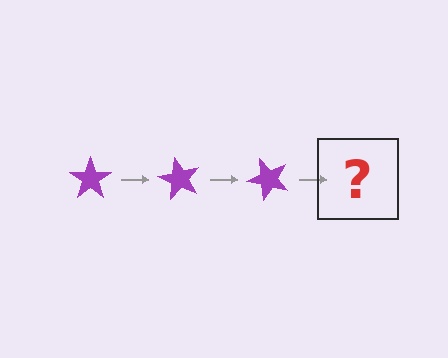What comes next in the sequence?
The next element should be a purple star rotated 180 degrees.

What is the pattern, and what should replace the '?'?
The pattern is that the star rotates 60 degrees each step. The '?' should be a purple star rotated 180 degrees.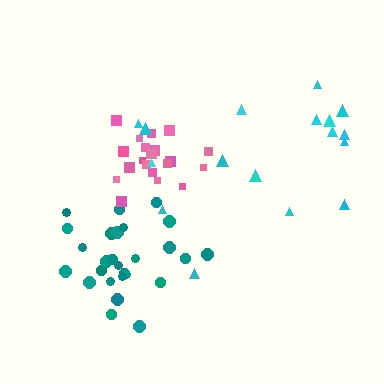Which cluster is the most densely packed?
Pink.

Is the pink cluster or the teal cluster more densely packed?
Pink.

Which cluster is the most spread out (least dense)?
Cyan.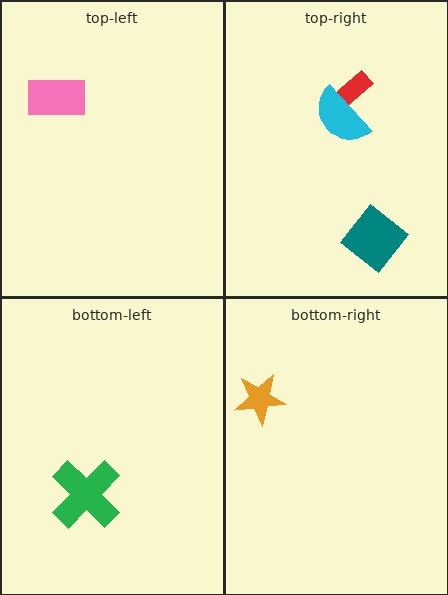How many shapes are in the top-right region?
3.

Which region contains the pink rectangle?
The top-left region.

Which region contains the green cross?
The bottom-left region.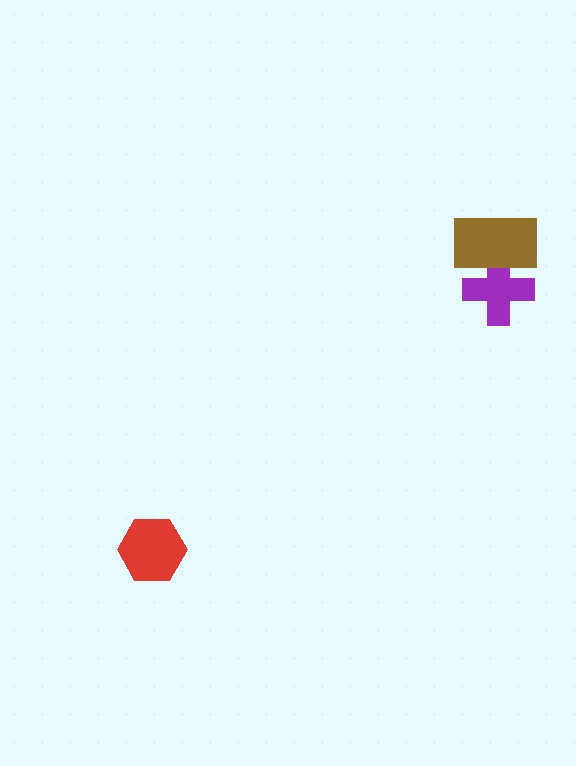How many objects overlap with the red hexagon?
0 objects overlap with the red hexagon.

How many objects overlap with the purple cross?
1 object overlaps with the purple cross.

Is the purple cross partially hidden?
Yes, it is partially covered by another shape.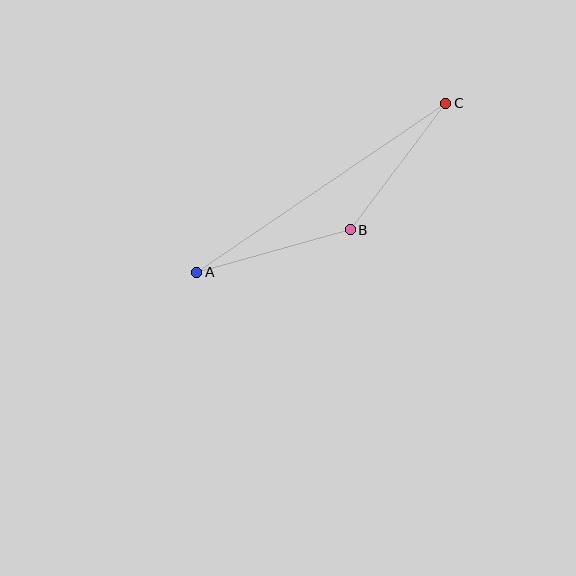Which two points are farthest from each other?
Points A and C are farthest from each other.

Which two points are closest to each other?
Points B and C are closest to each other.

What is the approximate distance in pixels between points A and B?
The distance between A and B is approximately 159 pixels.